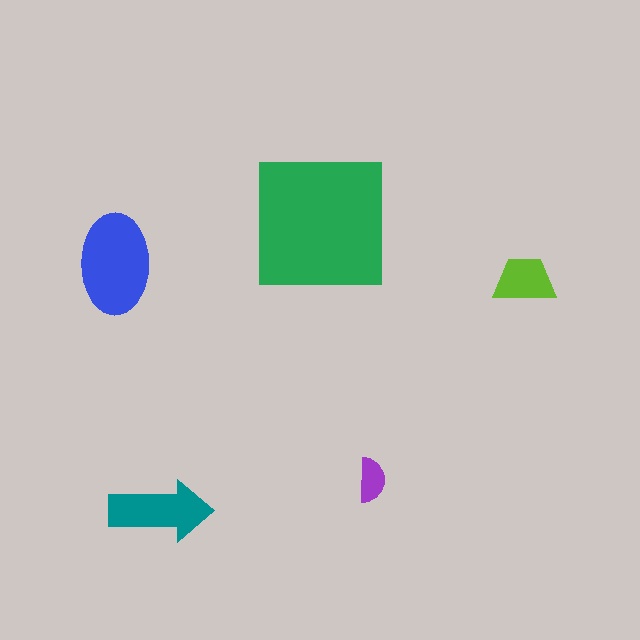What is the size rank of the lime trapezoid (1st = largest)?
4th.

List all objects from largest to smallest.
The green square, the blue ellipse, the teal arrow, the lime trapezoid, the purple semicircle.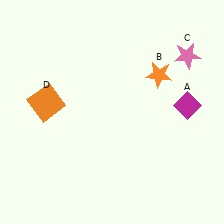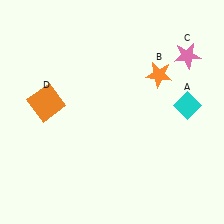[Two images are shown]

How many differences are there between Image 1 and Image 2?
There is 1 difference between the two images.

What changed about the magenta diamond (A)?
In Image 1, A is magenta. In Image 2, it changed to cyan.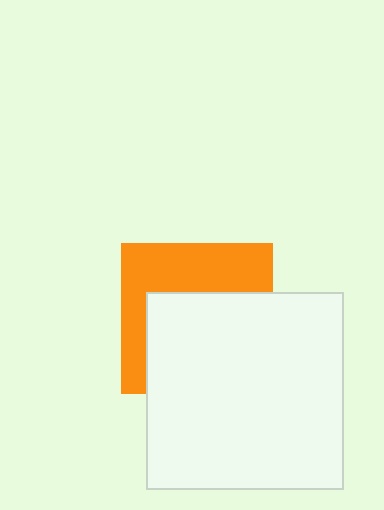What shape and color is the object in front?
The object in front is a white square.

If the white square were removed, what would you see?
You would see the complete orange square.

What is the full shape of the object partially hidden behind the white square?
The partially hidden object is an orange square.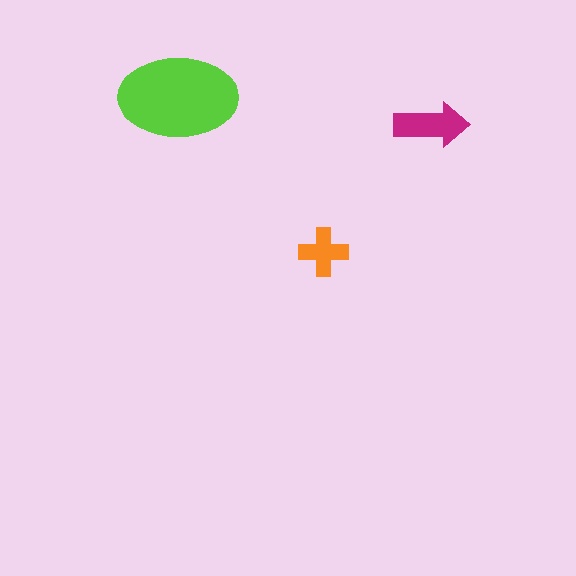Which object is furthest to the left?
The lime ellipse is leftmost.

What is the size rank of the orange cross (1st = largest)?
3rd.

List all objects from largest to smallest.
The lime ellipse, the magenta arrow, the orange cross.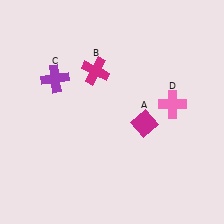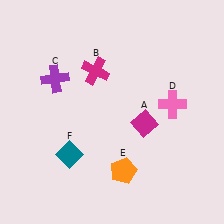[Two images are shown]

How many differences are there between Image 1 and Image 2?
There are 2 differences between the two images.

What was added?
An orange pentagon (E), a teal diamond (F) were added in Image 2.